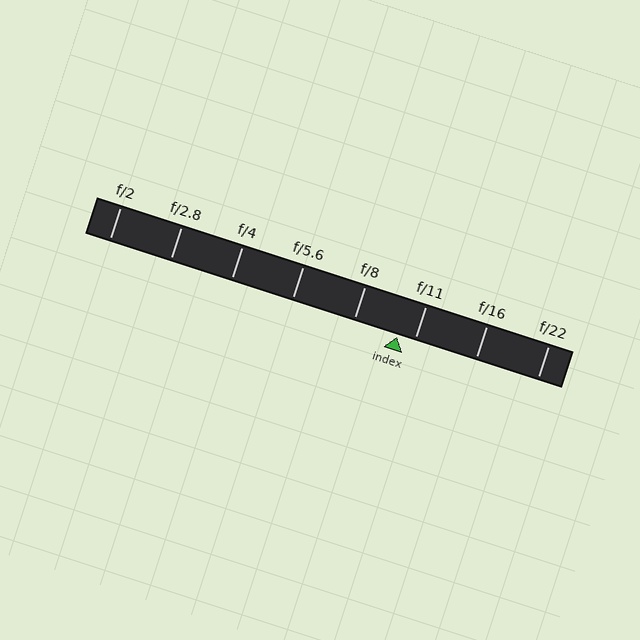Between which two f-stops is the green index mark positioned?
The index mark is between f/8 and f/11.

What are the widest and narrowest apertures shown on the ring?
The widest aperture shown is f/2 and the narrowest is f/22.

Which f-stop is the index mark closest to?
The index mark is closest to f/11.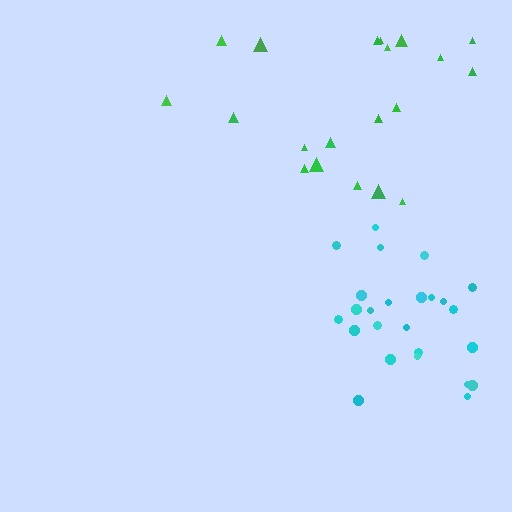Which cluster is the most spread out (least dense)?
Green.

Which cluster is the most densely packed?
Cyan.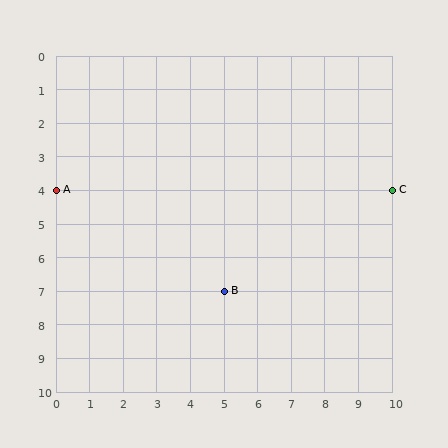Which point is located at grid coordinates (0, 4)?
Point A is at (0, 4).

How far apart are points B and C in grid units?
Points B and C are 5 columns and 3 rows apart (about 5.8 grid units diagonally).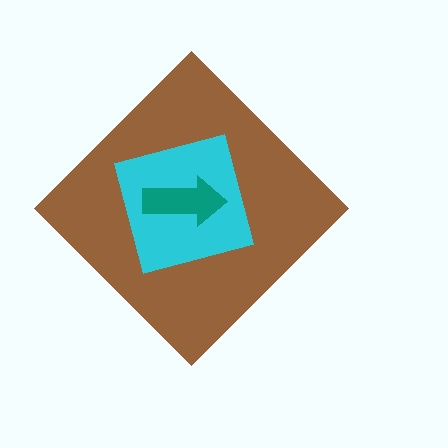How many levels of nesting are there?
3.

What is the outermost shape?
The brown diamond.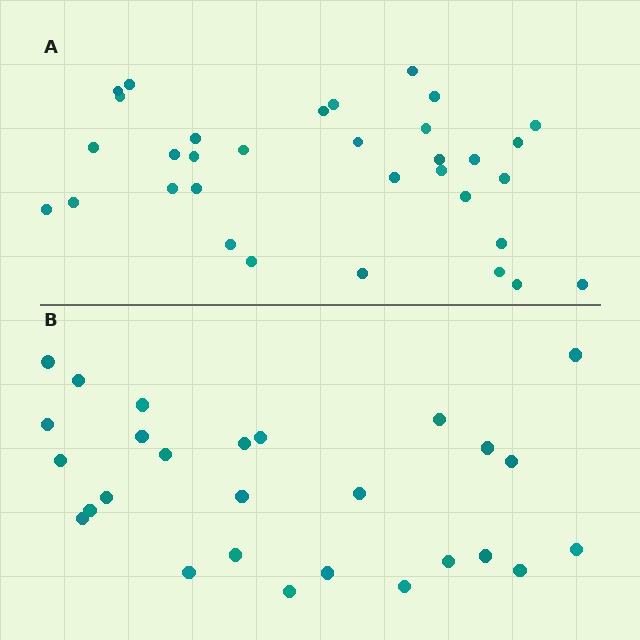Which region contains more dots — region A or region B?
Region A (the top region) has more dots.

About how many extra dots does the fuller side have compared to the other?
Region A has about 6 more dots than region B.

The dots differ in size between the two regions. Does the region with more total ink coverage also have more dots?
No. Region B has more total ink coverage because its dots are larger, but region A actually contains more individual dots. Total area can be misleading — the number of items is what matters here.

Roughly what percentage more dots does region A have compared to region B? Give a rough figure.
About 20% more.